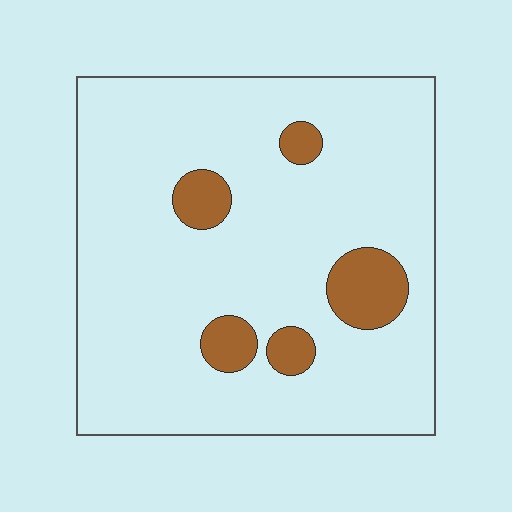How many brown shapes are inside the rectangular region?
5.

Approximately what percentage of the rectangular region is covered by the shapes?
Approximately 10%.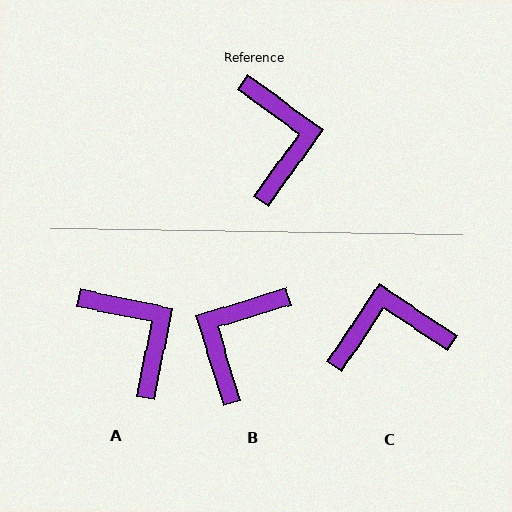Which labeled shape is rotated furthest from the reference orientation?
B, about 143 degrees away.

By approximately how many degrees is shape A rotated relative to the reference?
Approximately 24 degrees counter-clockwise.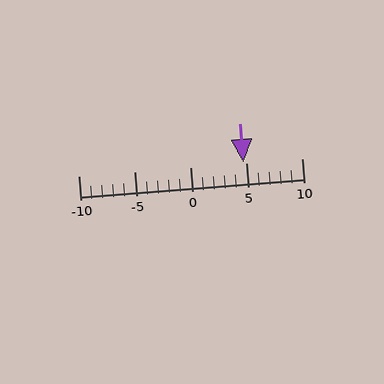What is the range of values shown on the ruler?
The ruler shows values from -10 to 10.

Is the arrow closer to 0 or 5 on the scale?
The arrow is closer to 5.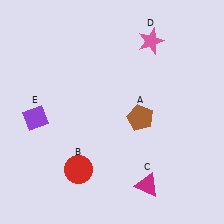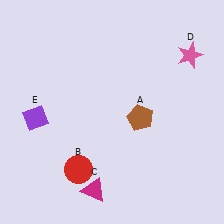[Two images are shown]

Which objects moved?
The objects that moved are: the magenta triangle (C), the pink star (D).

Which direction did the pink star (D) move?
The pink star (D) moved right.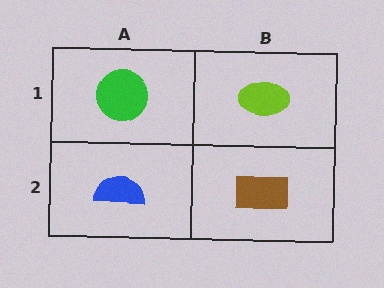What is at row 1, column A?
A green circle.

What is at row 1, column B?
A lime ellipse.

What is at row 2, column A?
A blue semicircle.